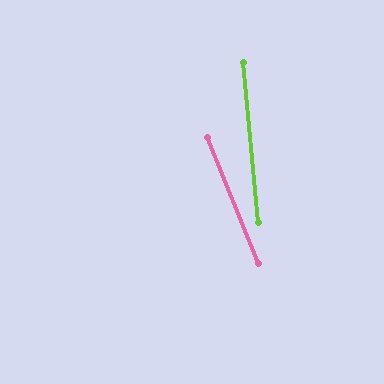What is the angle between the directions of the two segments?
Approximately 17 degrees.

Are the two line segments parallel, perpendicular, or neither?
Neither parallel nor perpendicular — they differ by about 17°.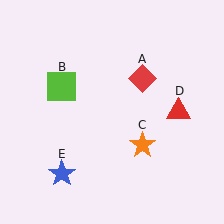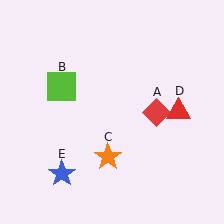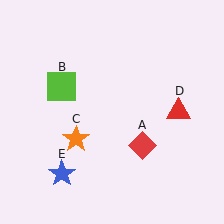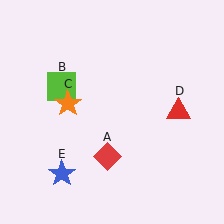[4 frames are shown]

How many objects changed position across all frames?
2 objects changed position: red diamond (object A), orange star (object C).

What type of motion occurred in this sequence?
The red diamond (object A), orange star (object C) rotated clockwise around the center of the scene.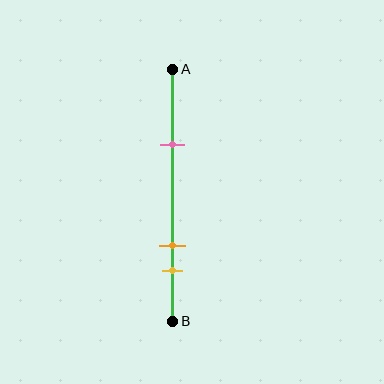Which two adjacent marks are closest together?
The orange and yellow marks are the closest adjacent pair.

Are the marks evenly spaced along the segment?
No, the marks are not evenly spaced.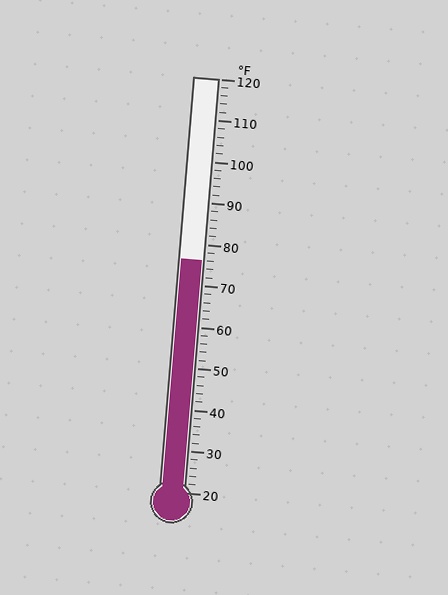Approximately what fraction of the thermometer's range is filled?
The thermometer is filled to approximately 55% of its range.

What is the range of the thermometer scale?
The thermometer scale ranges from 20°F to 120°F.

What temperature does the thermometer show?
The thermometer shows approximately 76°F.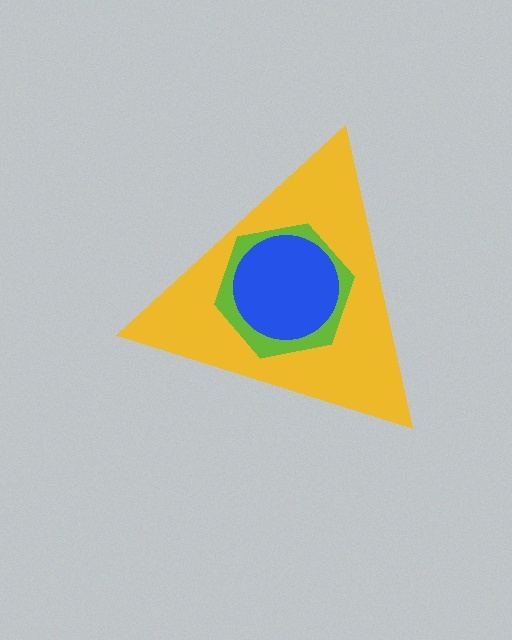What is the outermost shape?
The yellow triangle.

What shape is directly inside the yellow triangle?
The lime hexagon.